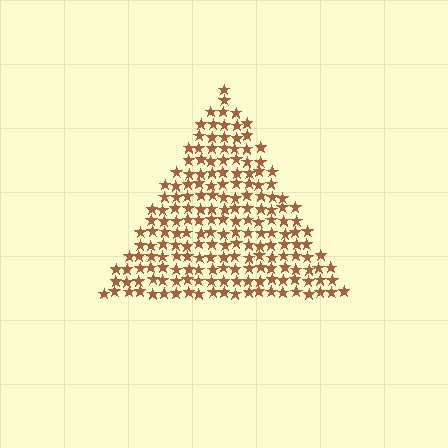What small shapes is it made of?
It is made of small stars.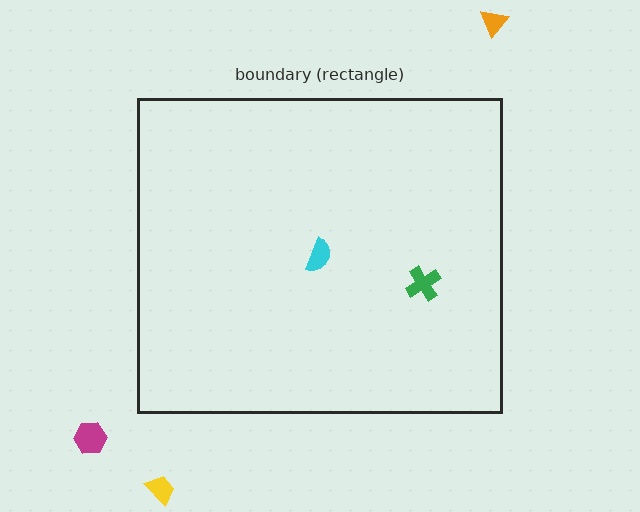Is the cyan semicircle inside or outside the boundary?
Inside.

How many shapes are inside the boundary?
2 inside, 3 outside.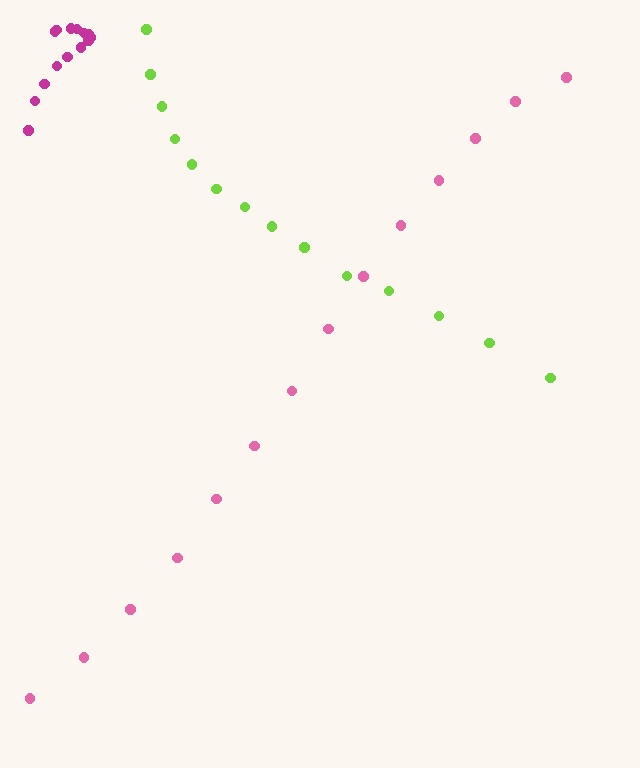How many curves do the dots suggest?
There are 3 distinct paths.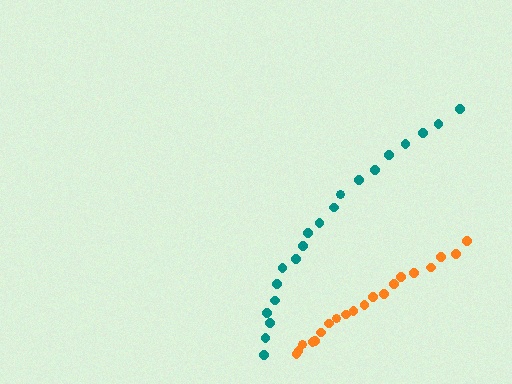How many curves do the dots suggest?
There are 2 distinct paths.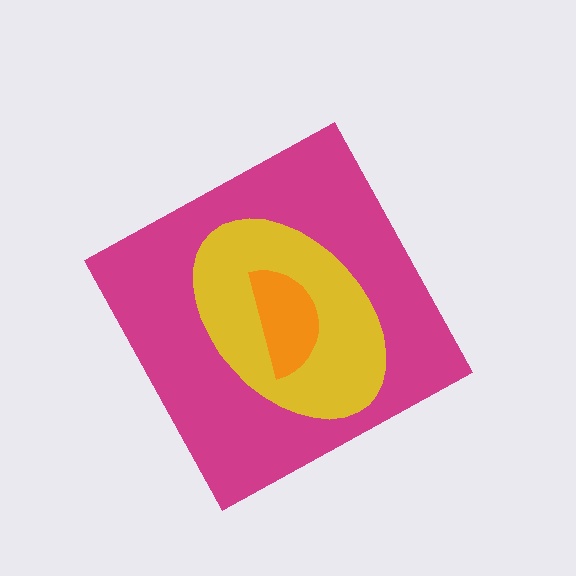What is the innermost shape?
The orange semicircle.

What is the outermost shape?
The magenta diamond.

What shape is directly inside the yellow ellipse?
The orange semicircle.